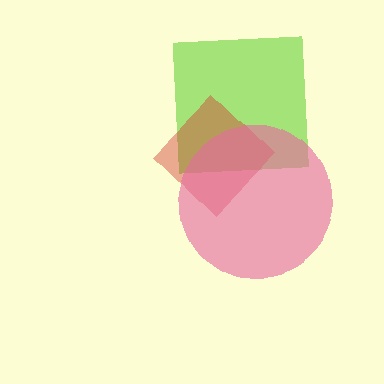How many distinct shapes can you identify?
There are 3 distinct shapes: a lime square, a red diamond, a pink circle.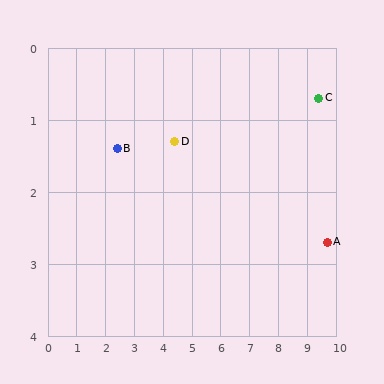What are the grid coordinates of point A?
Point A is at approximately (9.7, 2.7).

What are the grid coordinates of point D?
Point D is at approximately (4.4, 1.3).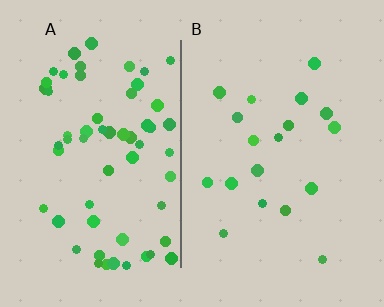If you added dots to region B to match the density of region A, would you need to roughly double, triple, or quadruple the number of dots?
Approximately triple.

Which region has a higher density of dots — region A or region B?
A (the left).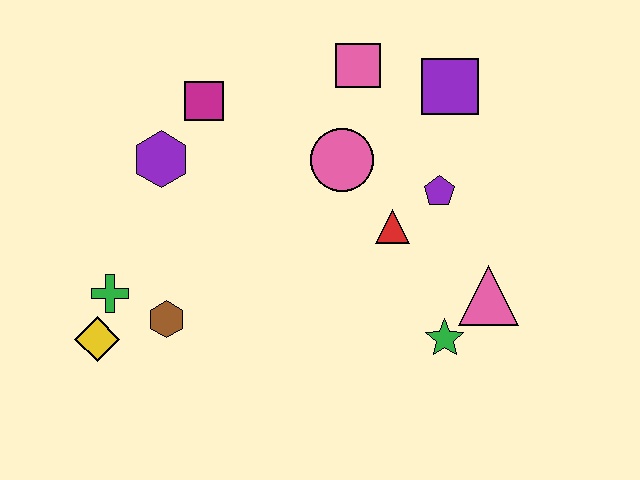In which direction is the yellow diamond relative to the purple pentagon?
The yellow diamond is to the left of the purple pentagon.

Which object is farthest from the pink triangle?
The yellow diamond is farthest from the pink triangle.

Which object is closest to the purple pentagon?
The red triangle is closest to the purple pentagon.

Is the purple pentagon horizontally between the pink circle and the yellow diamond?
No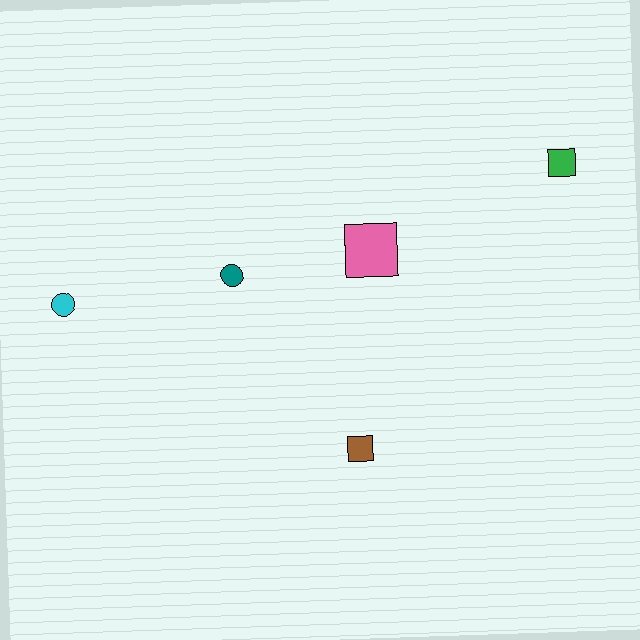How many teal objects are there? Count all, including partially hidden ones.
There is 1 teal object.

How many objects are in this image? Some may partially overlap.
There are 5 objects.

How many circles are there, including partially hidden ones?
There are 2 circles.